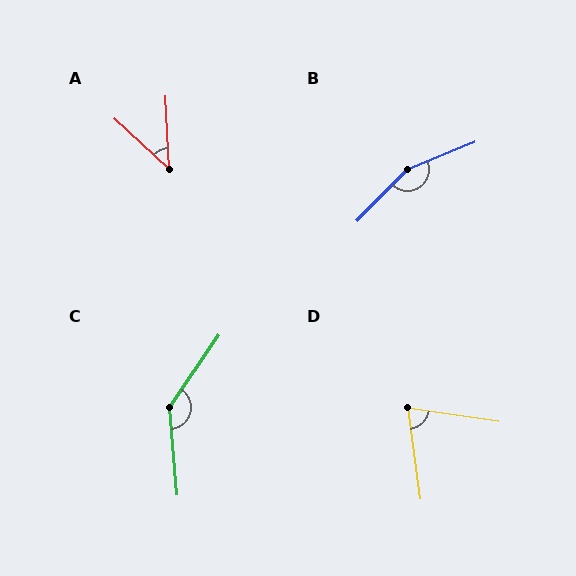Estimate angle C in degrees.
Approximately 141 degrees.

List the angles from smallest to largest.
A (45°), D (74°), C (141°), B (157°).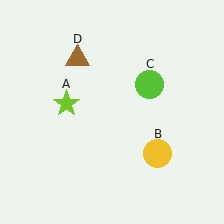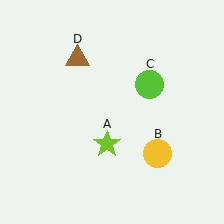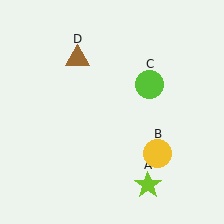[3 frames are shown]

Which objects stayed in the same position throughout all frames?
Yellow circle (object B) and lime circle (object C) and brown triangle (object D) remained stationary.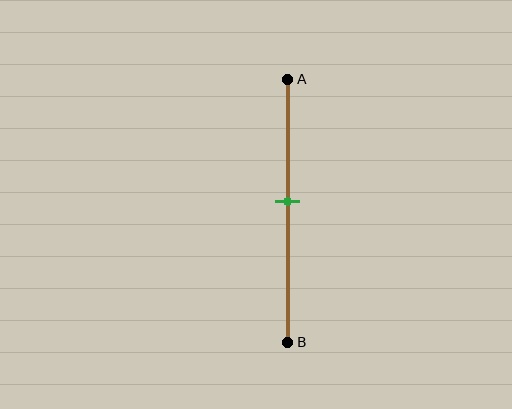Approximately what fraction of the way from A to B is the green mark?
The green mark is approximately 45% of the way from A to B.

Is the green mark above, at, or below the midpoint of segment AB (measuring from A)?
The green mark is above the midpoint of segment AB.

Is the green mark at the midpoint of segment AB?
No, the mark is at about 45% from A, not at the 50% midpoint.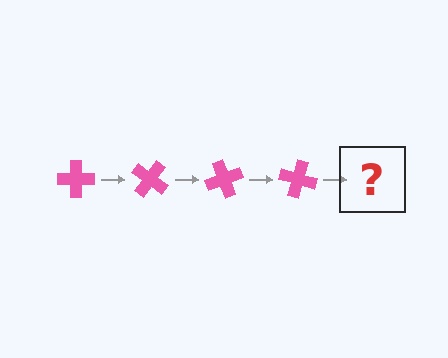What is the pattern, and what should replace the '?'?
The pattern is that the cross rotates 35 degrees each step. The '?' should be a pink cross rotated 140 degrees.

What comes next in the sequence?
The next element should be a pink cross rotated 140 degrees.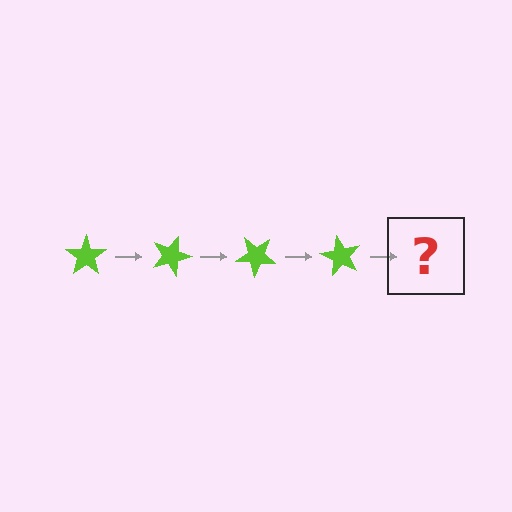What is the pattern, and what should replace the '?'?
The pattern is that the star rotates 20 degrees each step. The '?' should be a lime star rotated 80 degrees.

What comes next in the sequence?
The next element should be a lime star rotated 80 degrees.